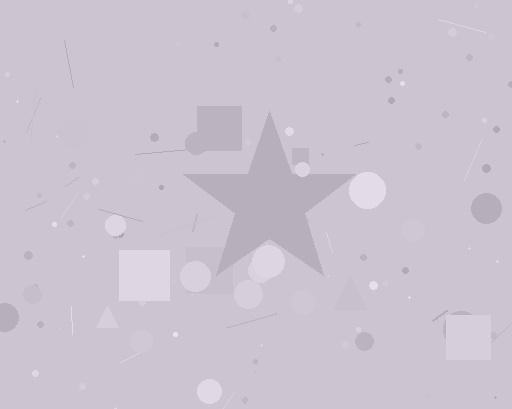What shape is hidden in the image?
A star is hidden in the image.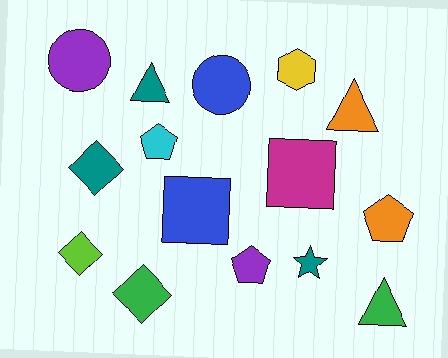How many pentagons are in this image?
There are 3 pentagons.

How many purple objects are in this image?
There are 2 purple objects.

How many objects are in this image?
There are 15 objects.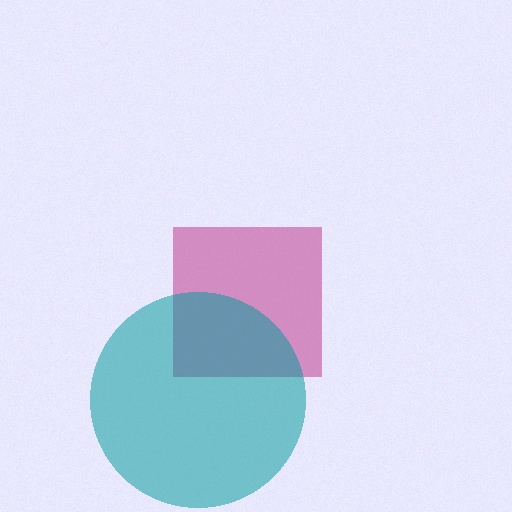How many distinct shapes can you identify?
There are 2 distinct shapes: a magenta square, a teal circle.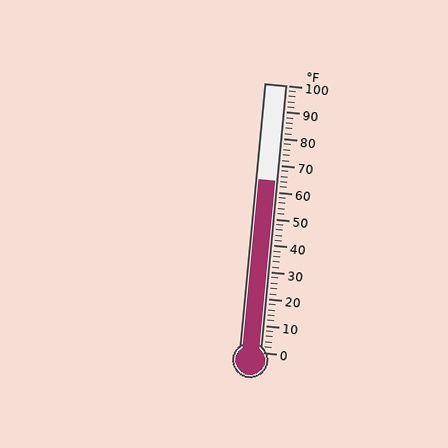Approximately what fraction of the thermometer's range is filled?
The thermometer is filled to approximately 65% of its range.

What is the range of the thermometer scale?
The thermometer scale ranges from 0°F to 100°F.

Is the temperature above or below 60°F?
The temperature is above 60°F.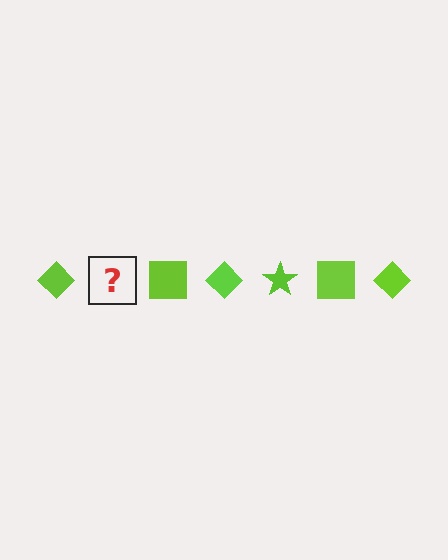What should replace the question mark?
The question mark should be replaced with a lime star.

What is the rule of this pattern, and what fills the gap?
The rule is that the pattern cycles through diamond, star, square shapes in lime. The gap should be filled with a lime star.